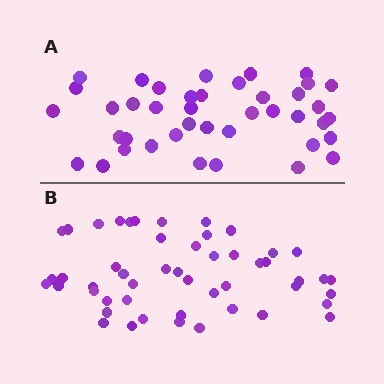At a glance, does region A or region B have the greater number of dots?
Region B (the bottom region) has more dots.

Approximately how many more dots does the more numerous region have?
Region B has roughly 8 or so more dots than region A.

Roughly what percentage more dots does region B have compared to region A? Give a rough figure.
About 20% more.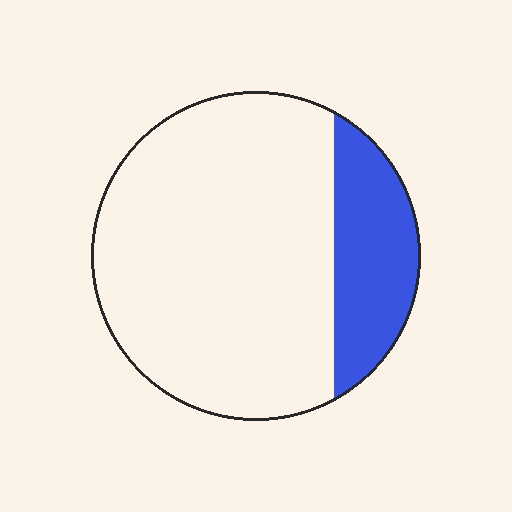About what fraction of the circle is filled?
About one fifth (1/5).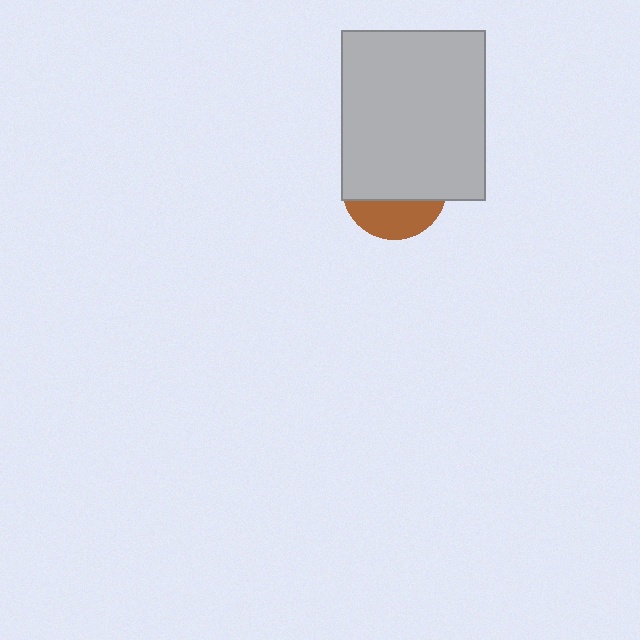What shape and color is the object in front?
The object in front is a light gray rectangle.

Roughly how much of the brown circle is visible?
A small part of it is visible (roughly 33%).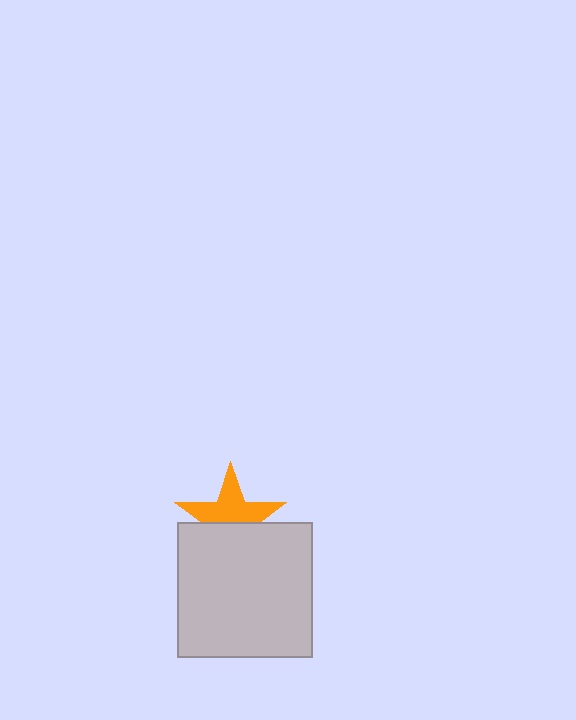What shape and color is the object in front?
The object in front is a light gray square.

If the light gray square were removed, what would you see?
You would see the complete orange star.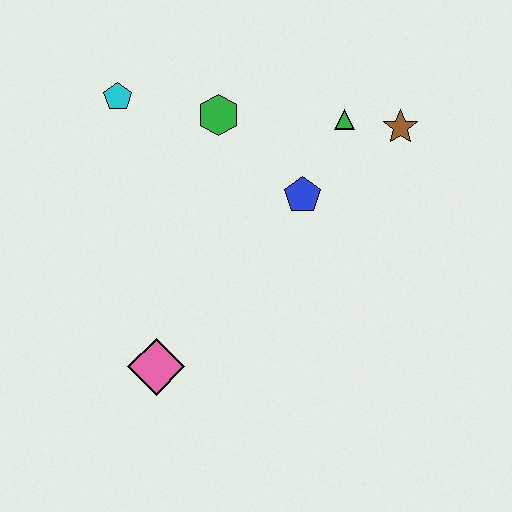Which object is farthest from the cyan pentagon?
The brown star is farthest from the cyan pentagon.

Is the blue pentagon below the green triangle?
Yes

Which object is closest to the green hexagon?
The cyan pentagon is closest to the green hexagon.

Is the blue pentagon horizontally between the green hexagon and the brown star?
Yes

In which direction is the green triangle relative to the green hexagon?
The green triangle is to the right of the green hexagon.